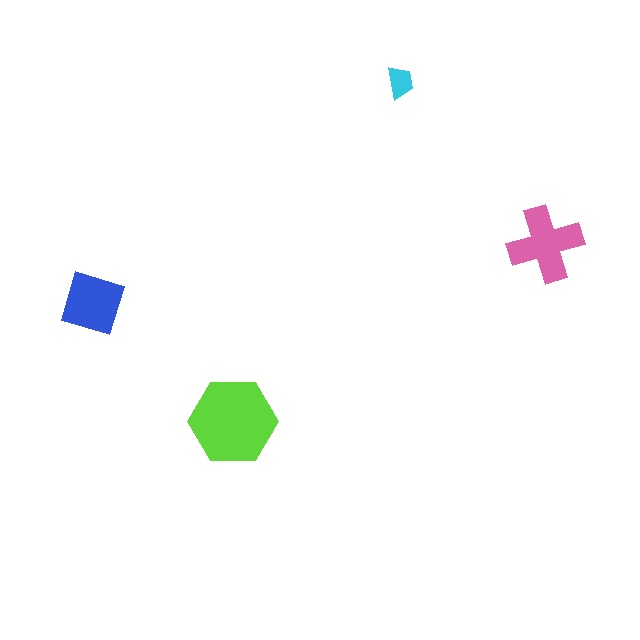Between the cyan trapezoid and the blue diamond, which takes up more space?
The blue diamond.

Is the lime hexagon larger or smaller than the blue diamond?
Larger.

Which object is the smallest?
The cyan trapezoid.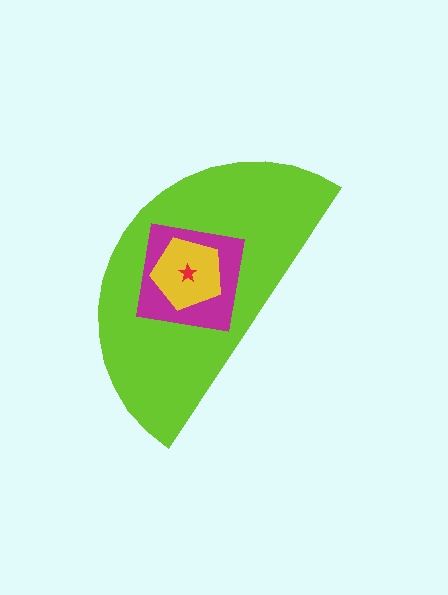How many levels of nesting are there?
4.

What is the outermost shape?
The lime semicircle.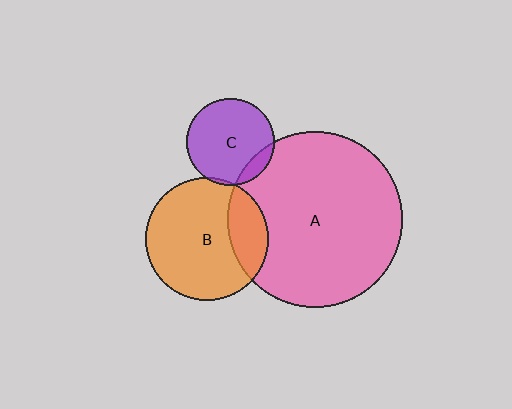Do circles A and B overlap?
Yes.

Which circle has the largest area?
Circle A (pink).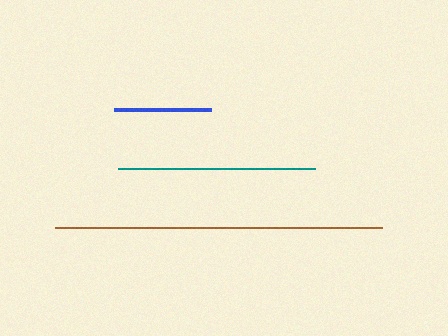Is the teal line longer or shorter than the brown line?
The brown line is longer than the teal line.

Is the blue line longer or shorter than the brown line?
The brown line is longer than the blue line.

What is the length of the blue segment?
The blue segment is approximately 97 pixels long.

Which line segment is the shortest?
The blue line is the shortest at approximately 97 pixels.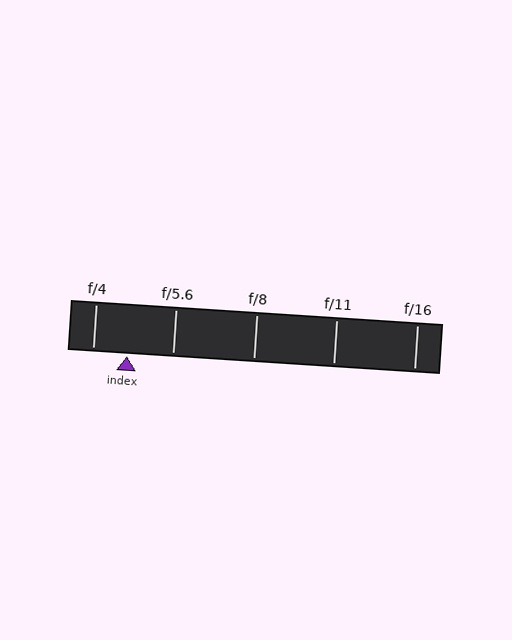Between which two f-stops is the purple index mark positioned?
The index mark is between f/4 and f/5.6.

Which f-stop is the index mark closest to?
The index mark is closest to f/4.